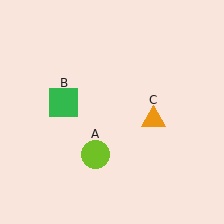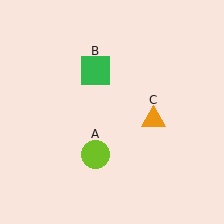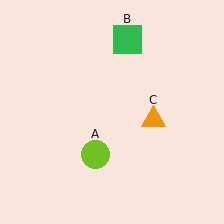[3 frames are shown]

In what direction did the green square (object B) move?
The green square (object B) moved up and to the right.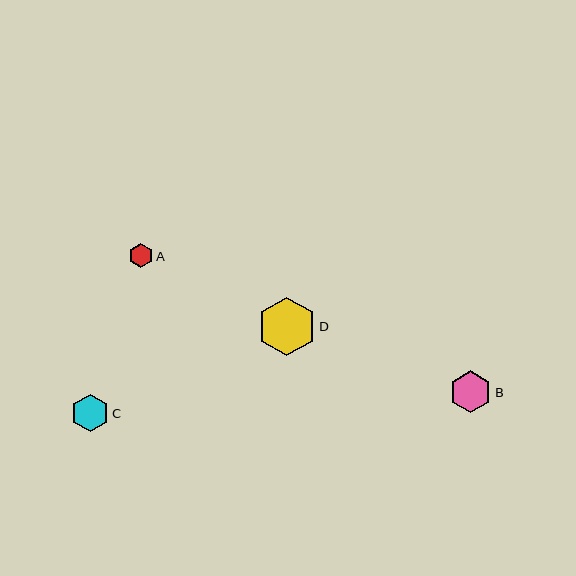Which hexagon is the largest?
Hexagon D is the largest with a size of approximately 59 pixels.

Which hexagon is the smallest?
Hexagon A is the smallest with a size of approximately 25 pixels.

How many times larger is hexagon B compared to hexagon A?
Hexagon B is approximately 1.7 times the size of hexagon A.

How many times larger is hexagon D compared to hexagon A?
Hexagon D is approximately 2.4 times the size of hexagon A.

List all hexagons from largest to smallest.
From largest to smallest: D, B, C, A.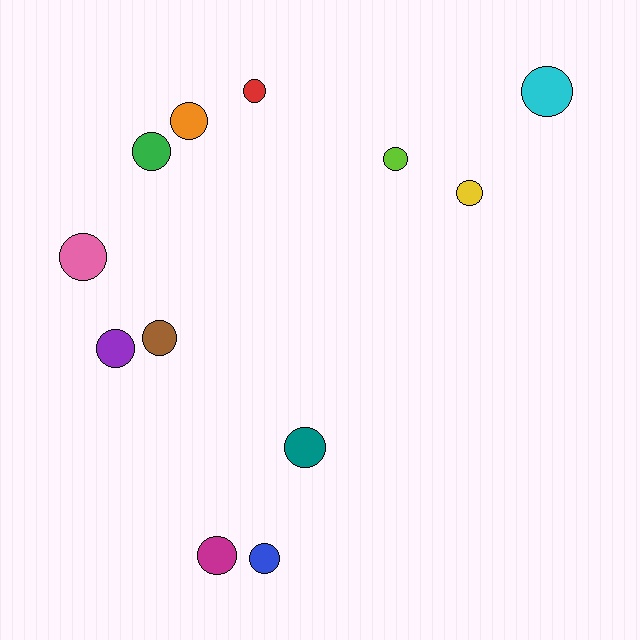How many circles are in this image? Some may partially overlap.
There are 12 circles.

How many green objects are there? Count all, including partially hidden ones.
There is 1 green object.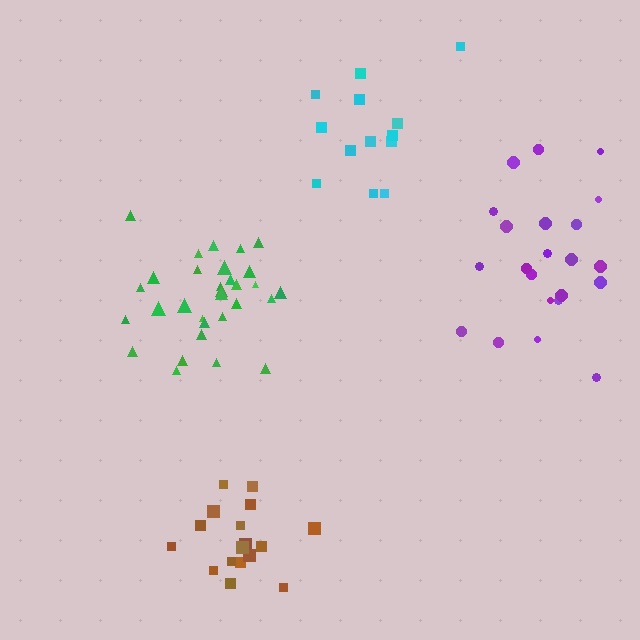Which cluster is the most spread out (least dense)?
Cyan.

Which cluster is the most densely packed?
Brown.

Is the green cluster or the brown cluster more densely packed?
Brown.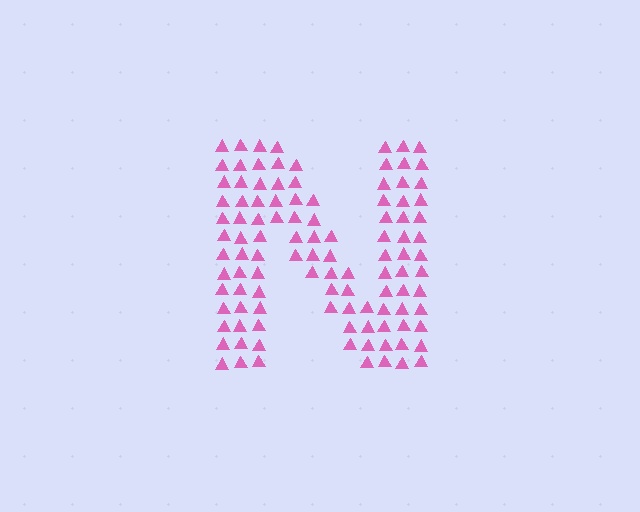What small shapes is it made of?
It is made of small triangles.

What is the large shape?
The large shape is the letter N.